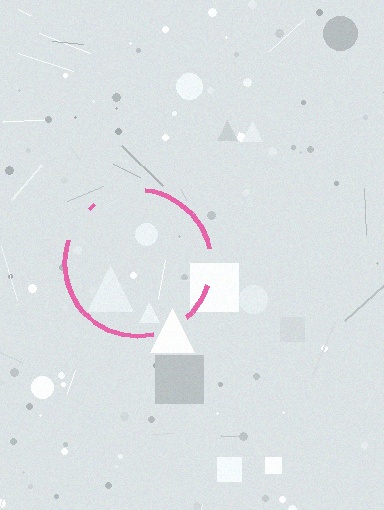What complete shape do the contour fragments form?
The contour fragments form a circle.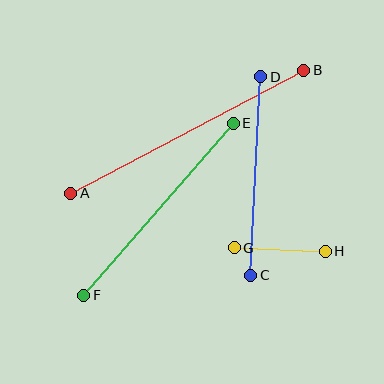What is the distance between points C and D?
The distance is approximately 199 pixels.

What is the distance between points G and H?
The distance is approximately 91 pixels.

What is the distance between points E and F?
The distance is approximately 228 pixels.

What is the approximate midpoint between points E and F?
The midpoint is at approximately (159, 209) pixels.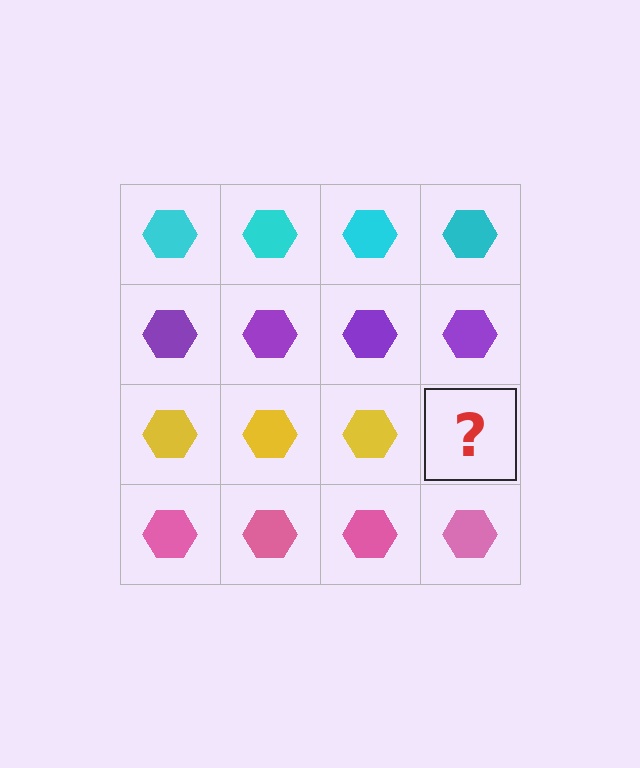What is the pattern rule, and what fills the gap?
The rule is that each row has a consistent color. The gap should be filled with a yellow hexagon.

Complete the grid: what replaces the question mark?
The question mark should be replaced with a yellow hexagon.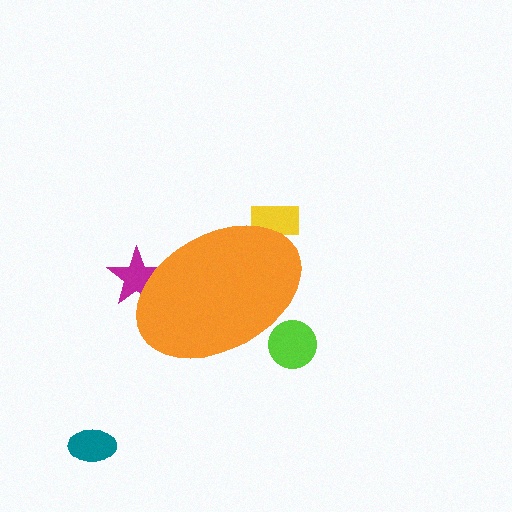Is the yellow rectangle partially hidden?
Yes, the yellow rectangle is partially hidden behind the orange ellipse.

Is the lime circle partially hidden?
Yes, the lime circle is partially hidden behind the orange ellipse.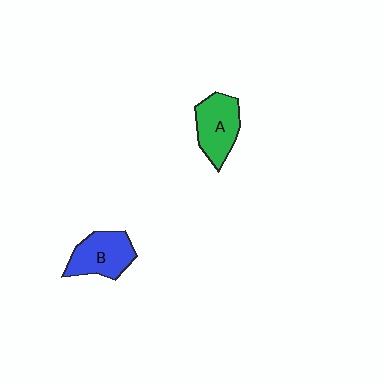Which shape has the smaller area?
Shape B (blue).